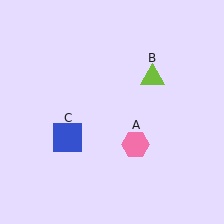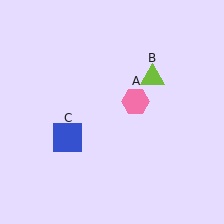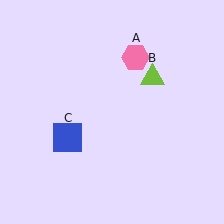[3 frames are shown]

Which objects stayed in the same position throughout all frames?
Lime triangle (object B) and blue square (object C) remained stationary.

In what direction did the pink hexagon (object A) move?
The pink hexagon (object A) moved up.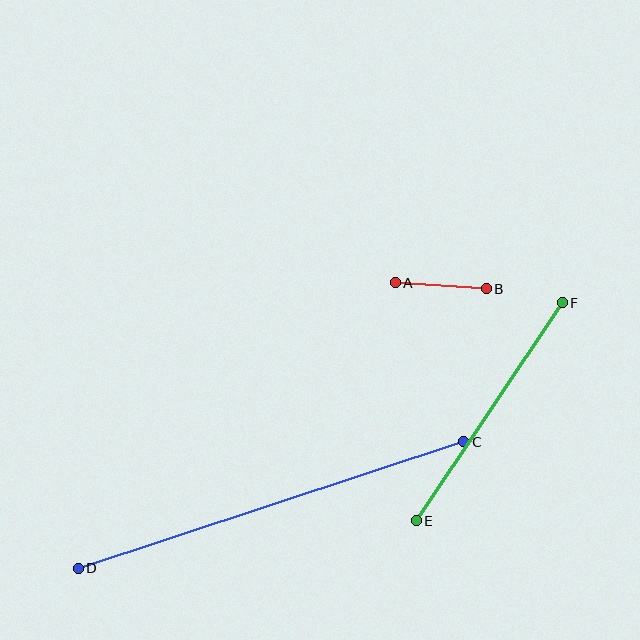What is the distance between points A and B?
The distance is approximately 91 pixels.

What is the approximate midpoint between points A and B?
The midpoint is at approximately (441, 286) pixels.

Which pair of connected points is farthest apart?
Points C and D are farthest apart.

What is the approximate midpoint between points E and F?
The midpoint is at approximately (489, 412) pixels.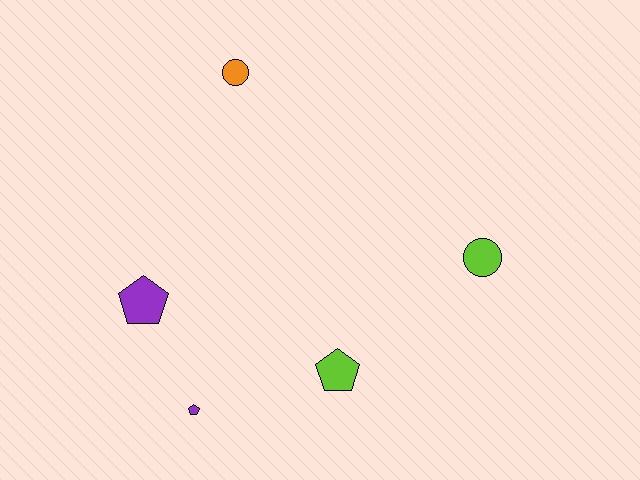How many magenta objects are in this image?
There are no magenta objects.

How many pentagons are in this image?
There are 3 pentagons.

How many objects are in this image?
There are 5 objects.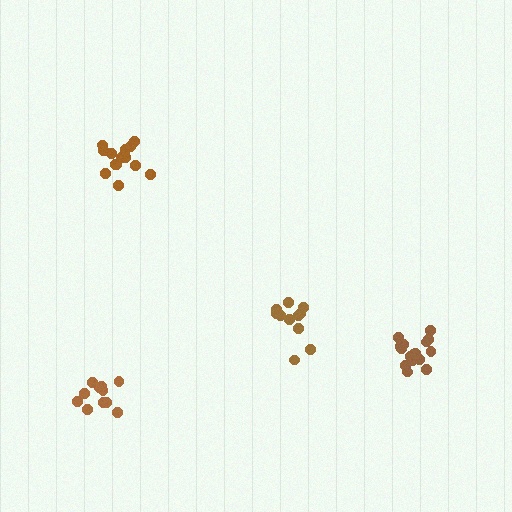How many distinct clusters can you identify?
There are 4 distinct clusters.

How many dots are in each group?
Group 1: 15 dots, Group 2: 11 dots, Group 3: 11 dots, Group 4: 16 dots (53 total).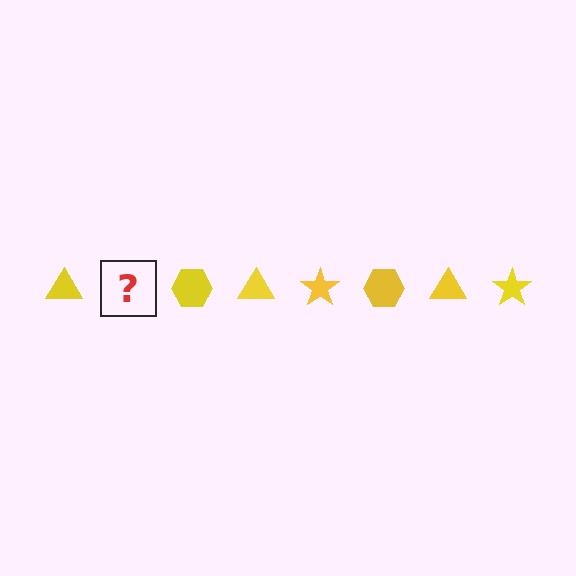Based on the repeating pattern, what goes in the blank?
The blank should be a yellow star.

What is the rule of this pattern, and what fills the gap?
The rule is that the pattern cycles through triangle, star, hexagon shapes in yellow. The gap should be filled with a yellow star.